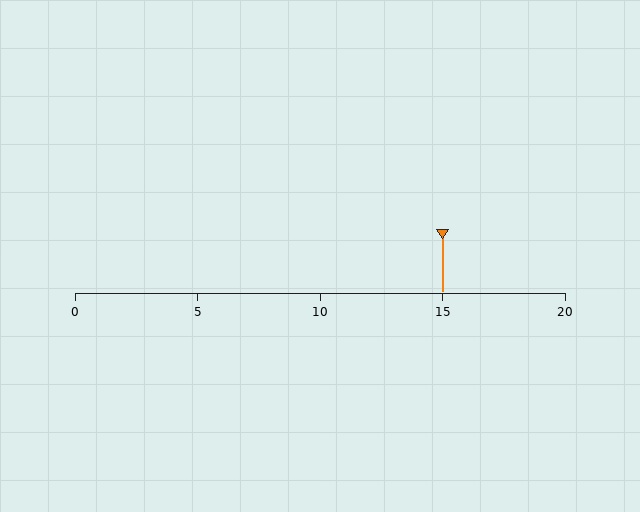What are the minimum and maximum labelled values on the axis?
The axis runs from 0 to 20.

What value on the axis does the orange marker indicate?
The marker indicates approximately 15.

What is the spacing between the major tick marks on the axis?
The major ticks are spaced 5 apart.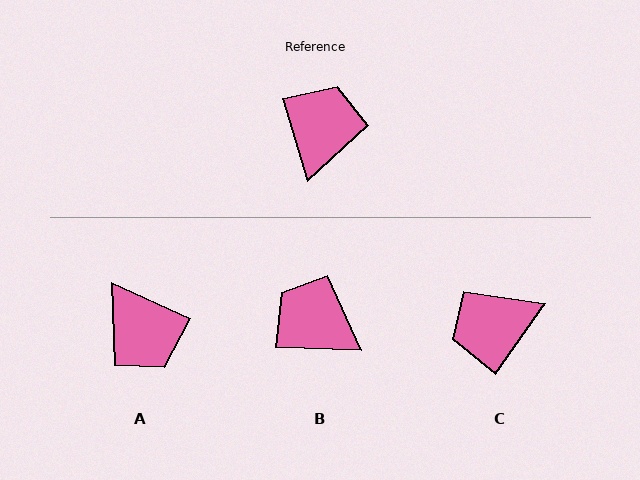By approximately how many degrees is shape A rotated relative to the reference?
Approximately 131 degrees clockwise.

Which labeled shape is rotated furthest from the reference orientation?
A, about 131 degrees away.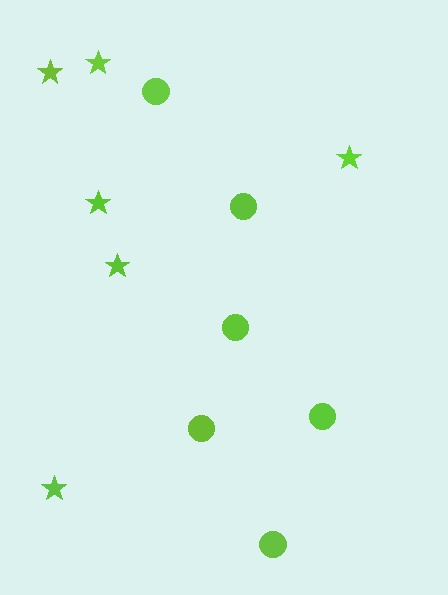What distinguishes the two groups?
There are 2 groups: one group of circles (6) and one group of stars (6).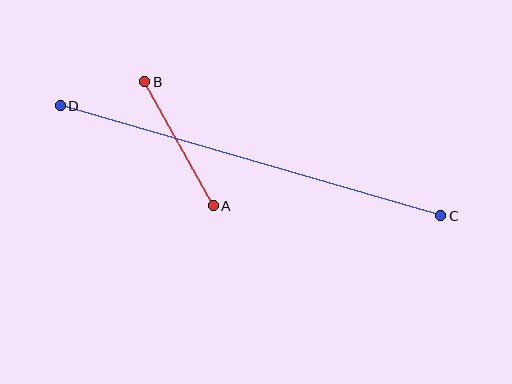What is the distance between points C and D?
The distance is approximately 396 pixels.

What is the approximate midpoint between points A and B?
The midpoint is at approximately (179, 144) pixels.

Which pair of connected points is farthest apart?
Points C and D are farthest apart.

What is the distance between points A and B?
The distance is approximately 142 pixels.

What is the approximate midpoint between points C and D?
The midpoint is at approximately (251, 161) pixels.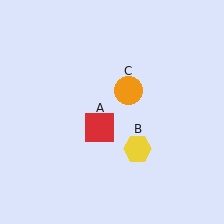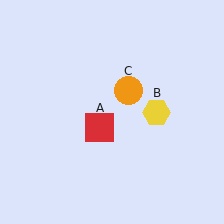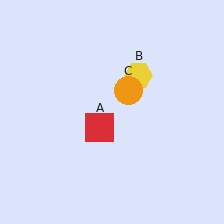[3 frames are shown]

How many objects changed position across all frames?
1 object changed position: yellow hexagon (object B).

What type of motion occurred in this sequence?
The yellow hexagon (object B) rotated counterclockwise around the center of the scene.